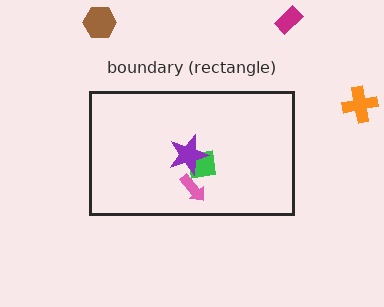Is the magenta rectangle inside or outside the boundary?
Outside.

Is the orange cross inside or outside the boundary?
Outside.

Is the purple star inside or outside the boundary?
Inside.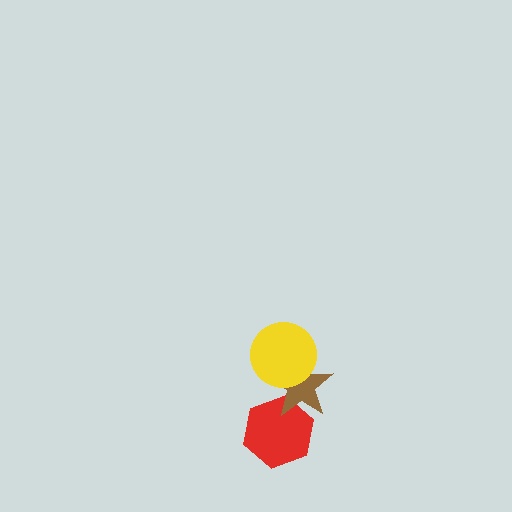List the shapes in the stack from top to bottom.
From top to bottom: the yellow circle, the brown star, the red hexagon.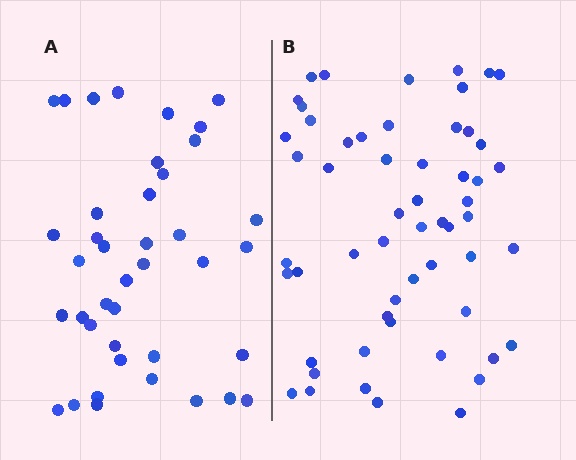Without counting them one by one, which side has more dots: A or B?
Region B (the right region) has more dots.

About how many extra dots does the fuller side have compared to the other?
Region B has approximately 15 more dots than region A.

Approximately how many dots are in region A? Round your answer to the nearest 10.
About 40 dots.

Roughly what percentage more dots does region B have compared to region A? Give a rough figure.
About 40% more.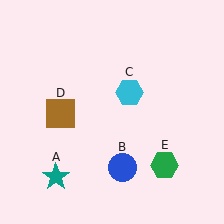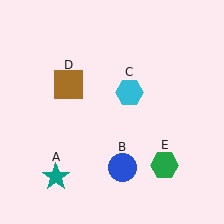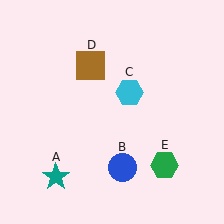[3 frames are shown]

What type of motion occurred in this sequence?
The brown square (object D) rotated clockwise around the center of the scene.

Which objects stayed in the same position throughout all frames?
Teal star (object A) and blue circle (object B) and cyan hexagon (object C) and green hexagon (object E) remained stationary.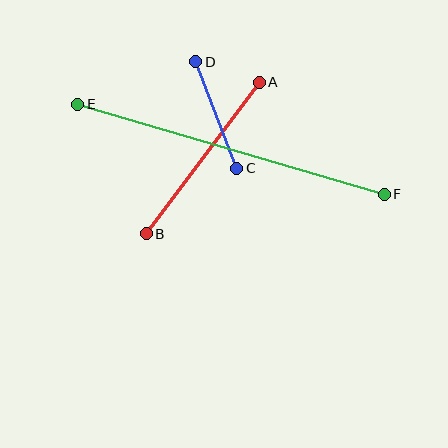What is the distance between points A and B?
The distance is approximately 189 pixels.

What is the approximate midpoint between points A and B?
The midpoint is at approximately (203, 158) pixels.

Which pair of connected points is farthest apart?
Points E and F are farthest apart.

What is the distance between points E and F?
The distance is approximately 319 pixels.